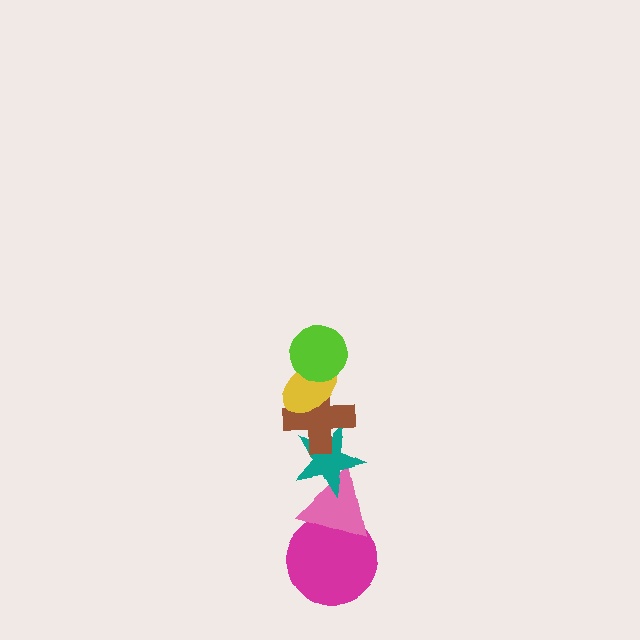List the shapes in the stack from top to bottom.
From top to bottom: the lime circle, the yellow ellipse, the brown cross, the teal star, the pink triangle, the magenta circle.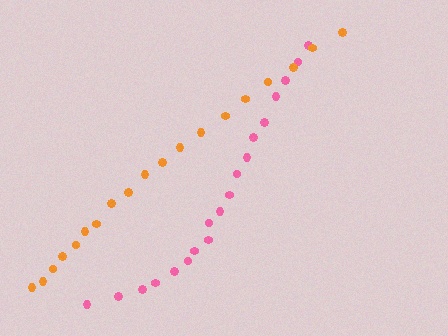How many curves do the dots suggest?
There are 2 distinct paths.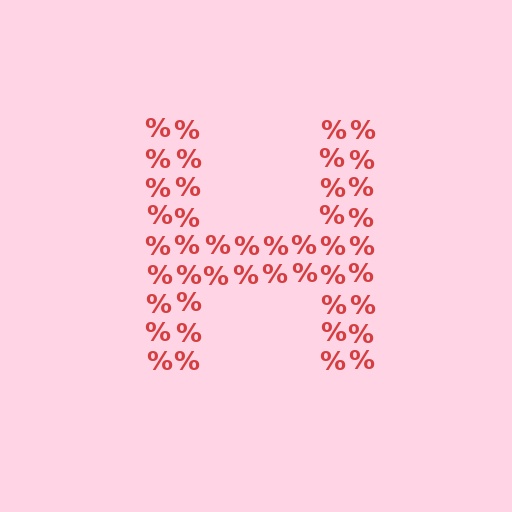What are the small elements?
The small elements are percent signs.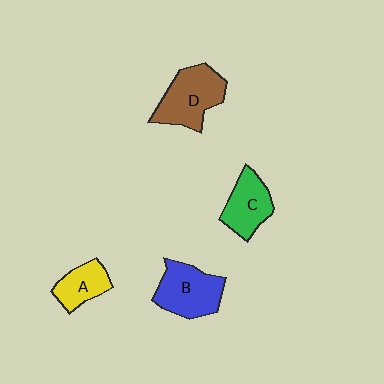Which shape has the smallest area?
Shape A (yellow).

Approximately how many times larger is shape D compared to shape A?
Approximately 1.7 times.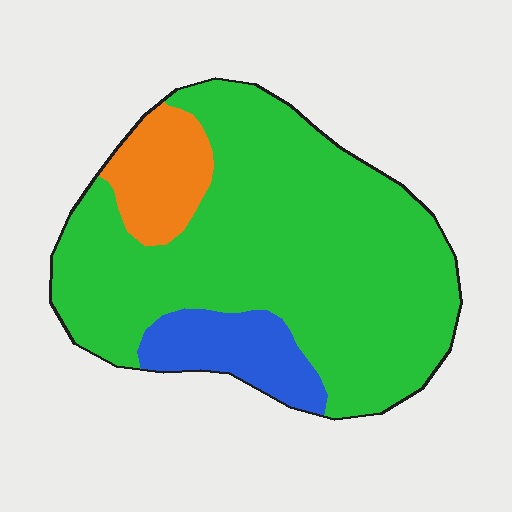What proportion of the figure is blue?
Blue takes up about one eighth (1/8) of the figure.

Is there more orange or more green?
Green.